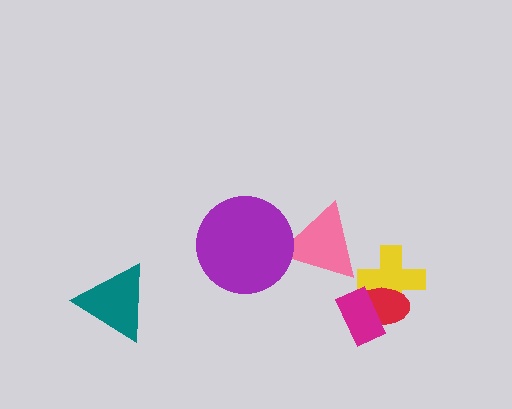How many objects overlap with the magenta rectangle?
2 objects overlap with the magenta rectangle.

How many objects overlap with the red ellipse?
2 objects overlap with the red ellipse.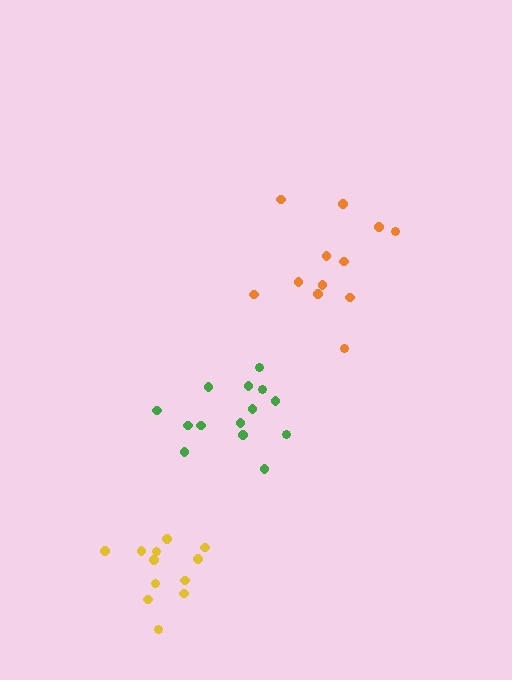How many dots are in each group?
Group 1: 12 dots, Group 2: 12 dots, Group 3: 14 dots (38 total).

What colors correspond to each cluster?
The clusters are colored: orange, yellow, green.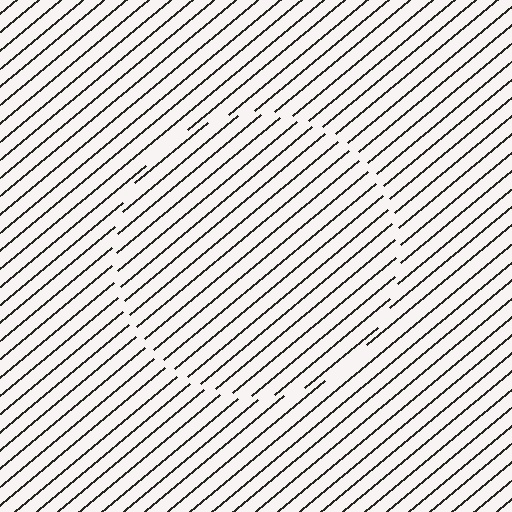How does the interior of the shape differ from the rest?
The interior of the shape contains the same grating, shifted by half a period — the contour is defined by the phase discontinuity where line-ends from the inner and outer gratings abut.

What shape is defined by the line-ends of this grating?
An illusory circle. The interior of the shape contains the same grating, shifted by half a period — the contour is defined by the phase discontinuity where line-ends from the inner and outer gratings abut.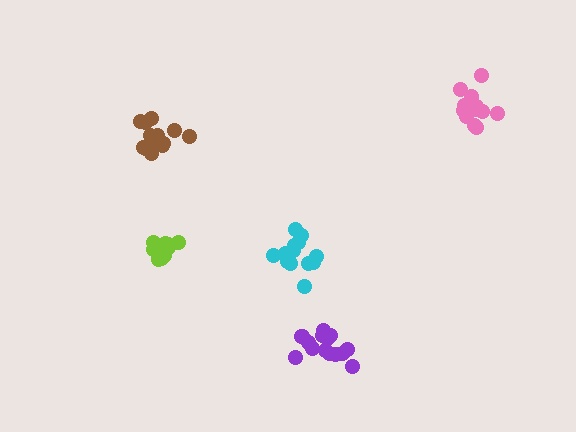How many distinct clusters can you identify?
There are 5 distinct clusters.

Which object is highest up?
The pink cluster is topmost.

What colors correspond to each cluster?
The clusters are colored: brown, lime, pink, purple, cyan.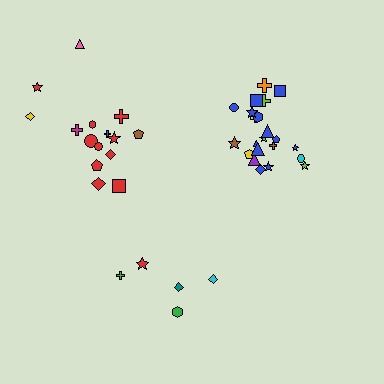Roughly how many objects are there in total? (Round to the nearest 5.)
Roughly 40 objects in total.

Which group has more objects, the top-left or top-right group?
The top-right group.